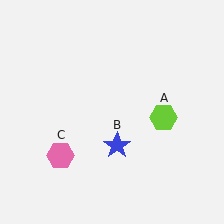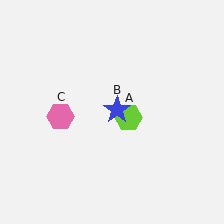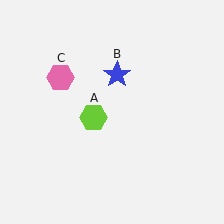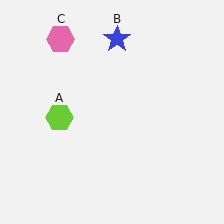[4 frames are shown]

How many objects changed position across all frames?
3 objects changed position: lime hexagon (object A), blue star (object B), pink hexagon (object C).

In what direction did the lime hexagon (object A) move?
The lime hexagon (object A) moved left.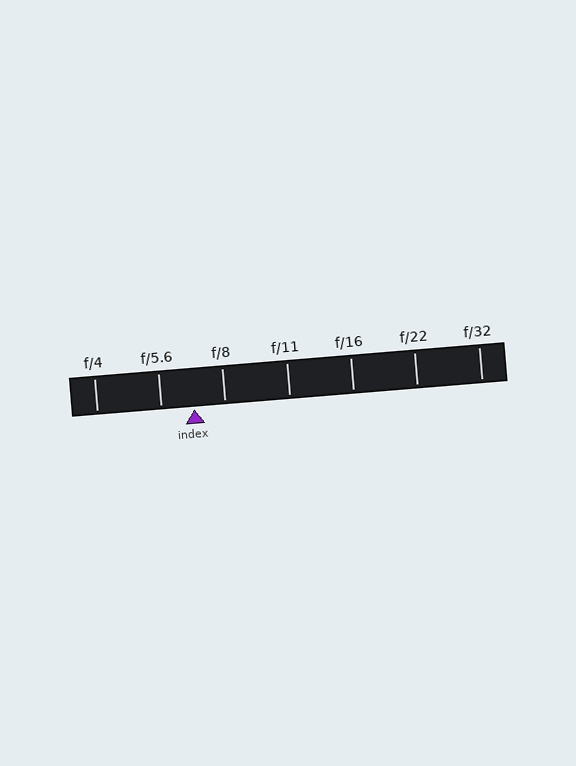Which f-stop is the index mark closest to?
The index mark is closest to f/8.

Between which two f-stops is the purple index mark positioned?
The index mark is between f/5.6 and f/8.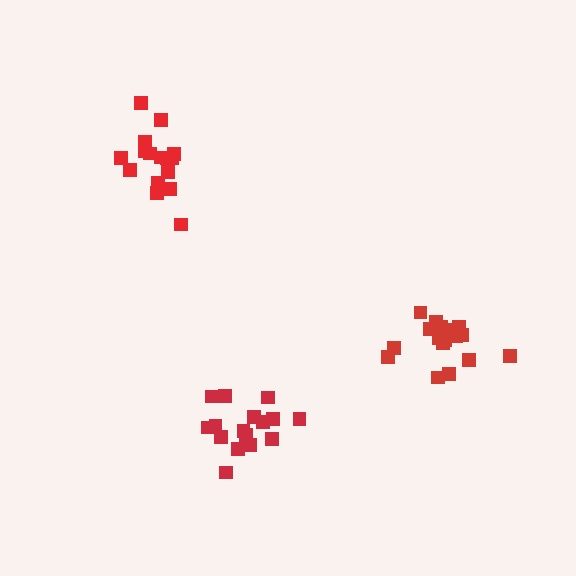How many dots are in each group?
Group 1: 16 dots, Group 2: 18 dots, Group 3: 17 dots (51 total).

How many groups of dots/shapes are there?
There are 3 groups.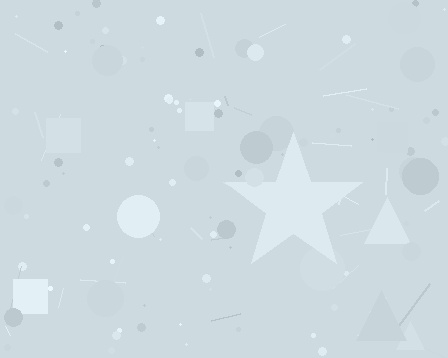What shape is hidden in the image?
A star is hidden in the image.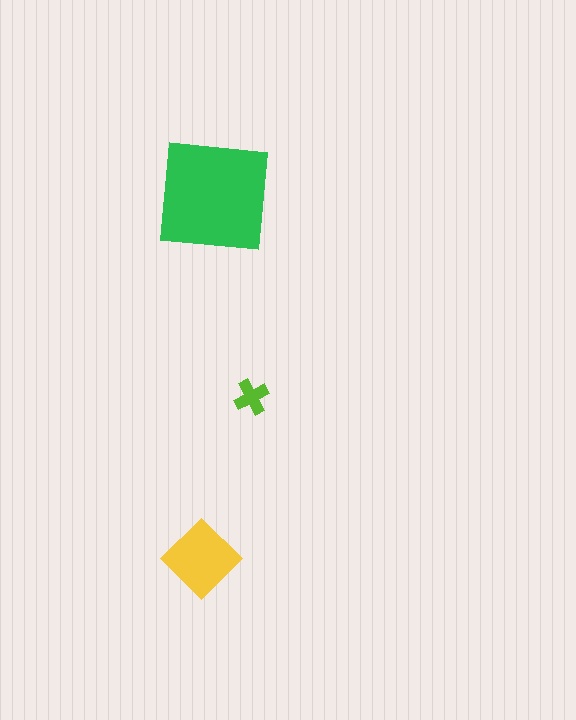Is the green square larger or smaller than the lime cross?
Larger.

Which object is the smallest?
The lime cross.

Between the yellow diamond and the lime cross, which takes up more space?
The yellow diamond.